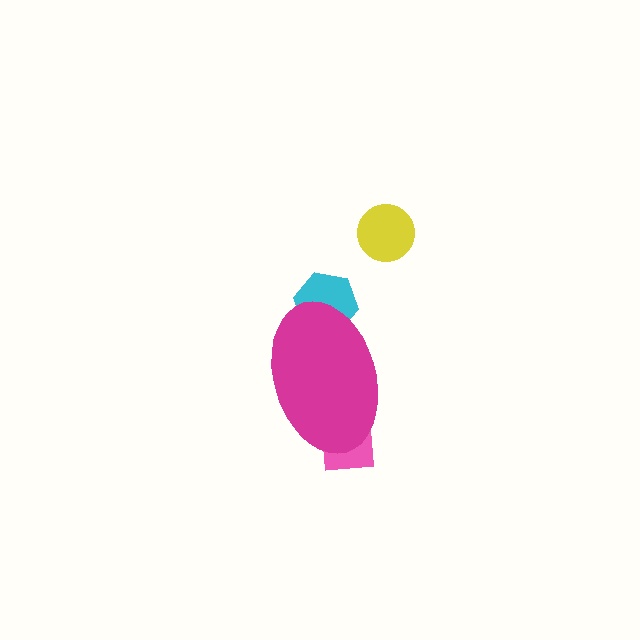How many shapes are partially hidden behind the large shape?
2 shapes are partially hidden.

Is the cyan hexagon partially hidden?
Yes, the cyan hexagon is partially hidden behind the magenta ellipse.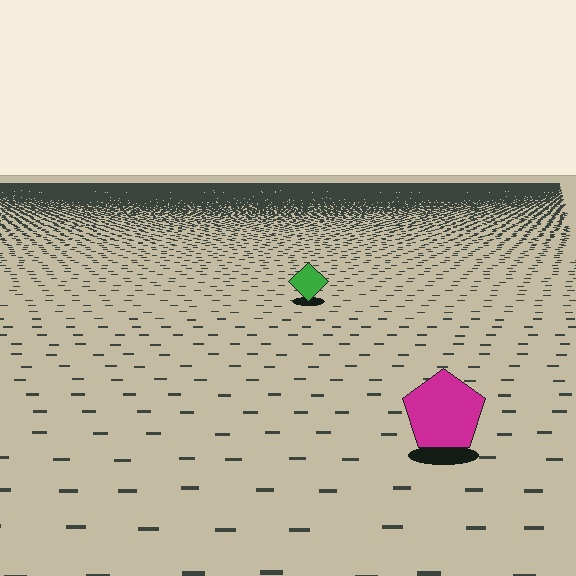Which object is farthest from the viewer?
The green diamond is farthest from the viewer. It appears smaller and the ground texture around it is denser.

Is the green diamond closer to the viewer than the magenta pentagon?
No. The magenta pentagon is closer — you can tell from the texture gradient: the ground texture is coarser near it.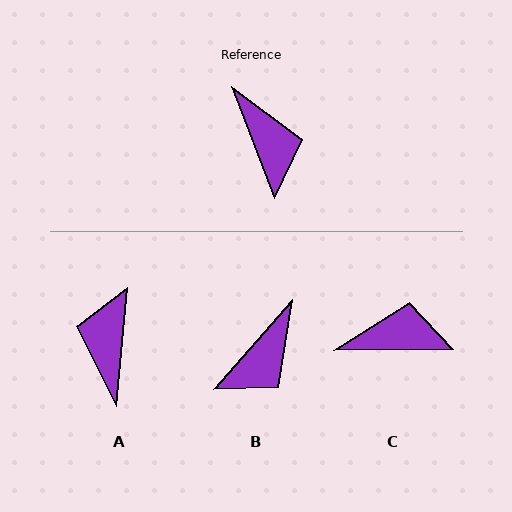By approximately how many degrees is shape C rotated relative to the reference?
Approximately 69 degrees counter-clockwise.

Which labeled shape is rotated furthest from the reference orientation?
A, about 154 degrees away.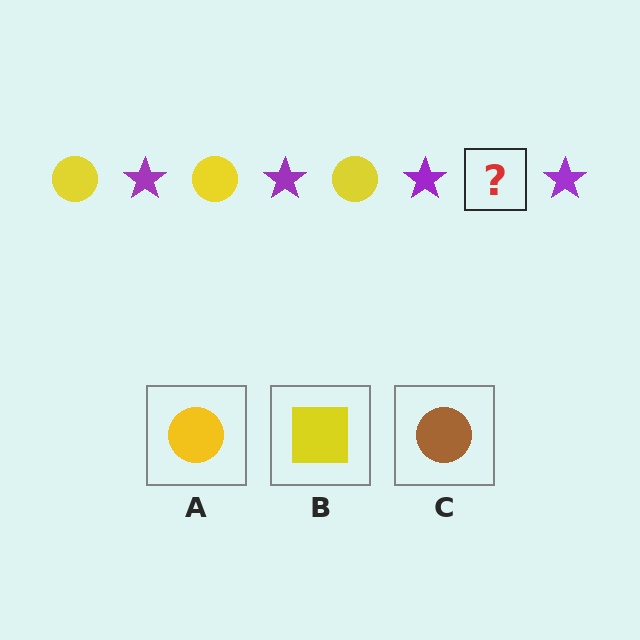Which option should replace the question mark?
Option A.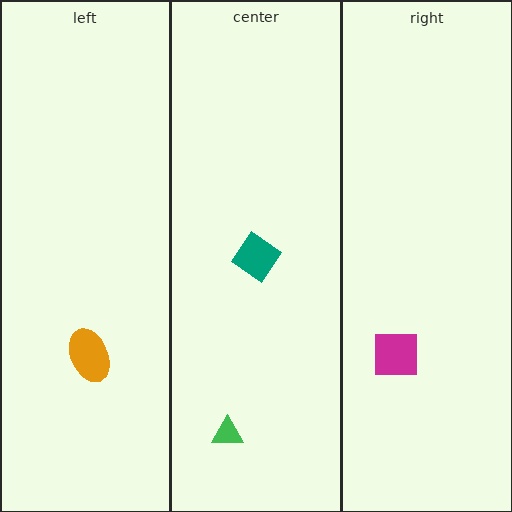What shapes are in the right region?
The magenta square.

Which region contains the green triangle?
The center region.